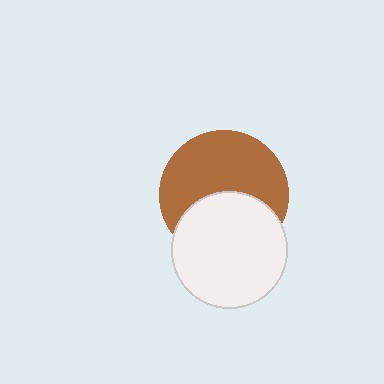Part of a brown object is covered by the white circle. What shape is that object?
It is a circle.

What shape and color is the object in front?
The object in front is a white circle.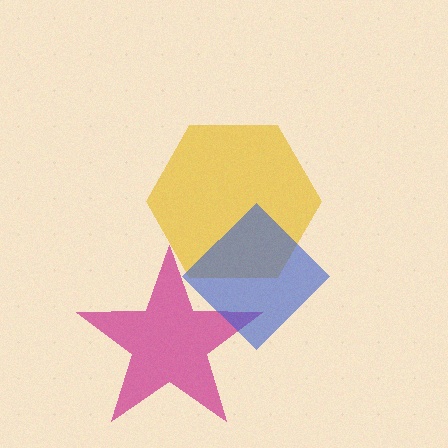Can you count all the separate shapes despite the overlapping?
Yes, there are 3 separate shapes.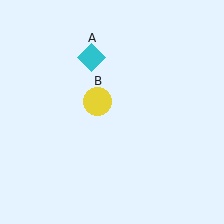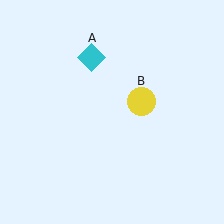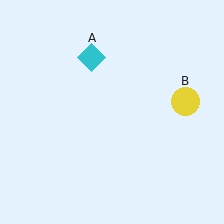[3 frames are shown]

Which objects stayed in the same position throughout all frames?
Cyan diamond (object A) remained stationary.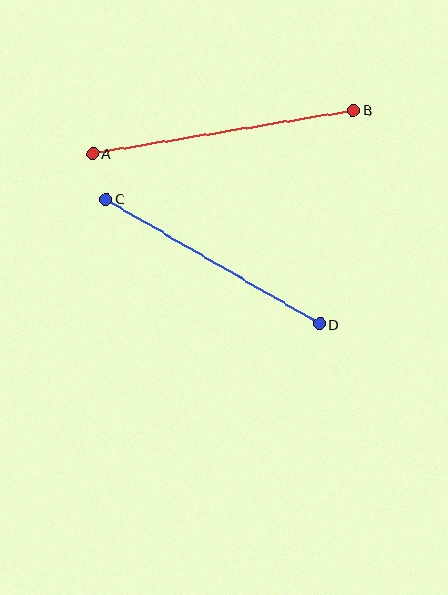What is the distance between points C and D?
The distance is approximately 247 pixels.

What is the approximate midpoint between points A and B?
The midpoint is at approximately (223, 132) pixels.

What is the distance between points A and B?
The distance is approximately 264 pixels.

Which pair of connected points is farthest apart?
Points A and B are farthest apart.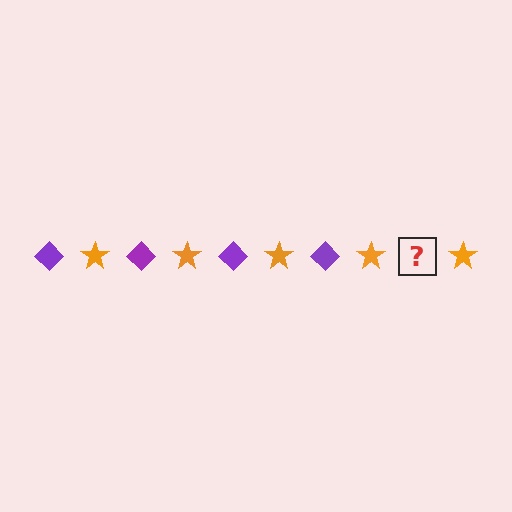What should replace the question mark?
The question mark should be replaced with a purple diamond.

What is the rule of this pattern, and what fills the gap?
The rule is that the pattern alternates between purple diamond and orange star. The gap should be filled with a purple diamond.